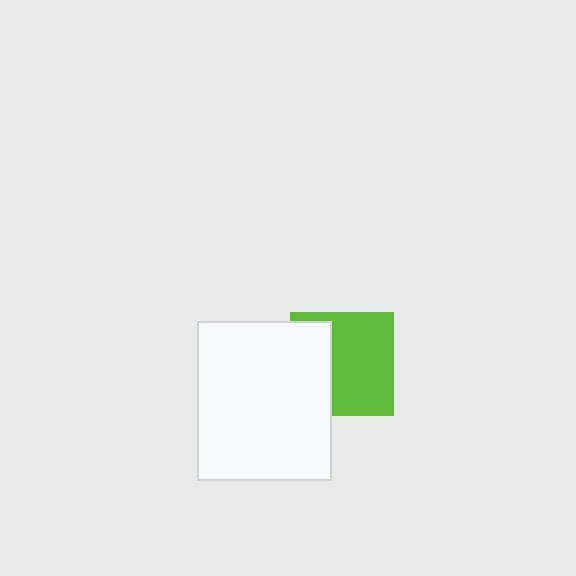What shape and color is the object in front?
The object in front is a white rectangle.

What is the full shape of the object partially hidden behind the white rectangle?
The partially hidden object is a lime square.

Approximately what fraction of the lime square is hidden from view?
Roughly 37% of the lime square is hidden behind the white rectangle.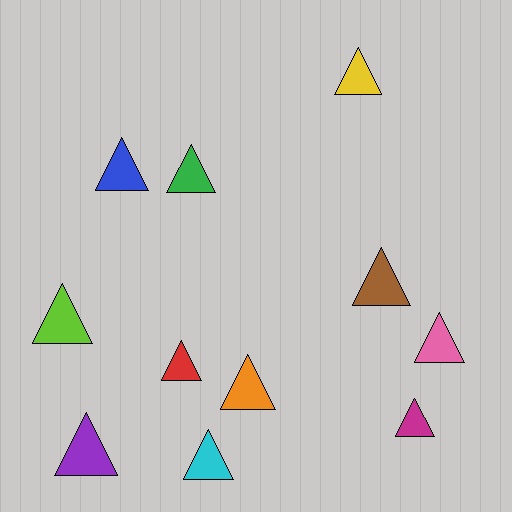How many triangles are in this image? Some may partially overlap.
There are 11 triangles.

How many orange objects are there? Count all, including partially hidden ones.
There is 1 orange object.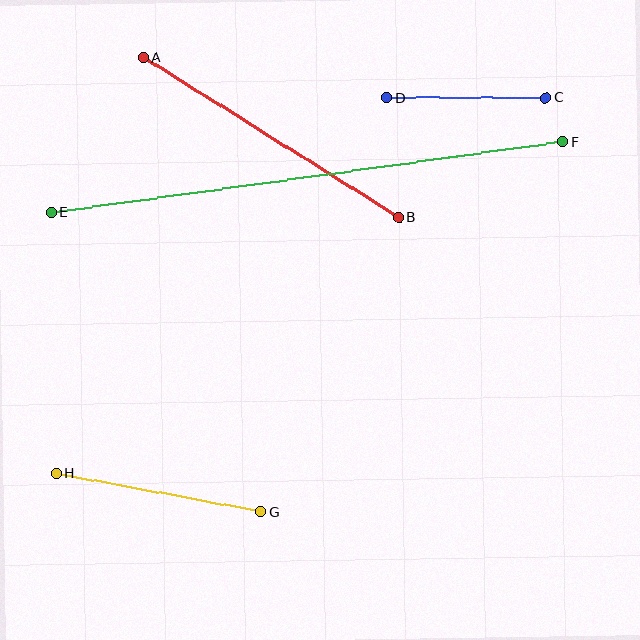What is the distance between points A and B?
The distance is approximately 301 pixels.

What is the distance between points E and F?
The distance is approximately 516 pixels.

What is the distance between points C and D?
The distance is approximately 159 pixels.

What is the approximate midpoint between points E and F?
The midpoint is at approximately (307, 177) pixels.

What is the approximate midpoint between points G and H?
The midpoint is at approximately (159, 493) pixels.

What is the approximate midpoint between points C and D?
The midpoint is at approximately (466, 98) pixels.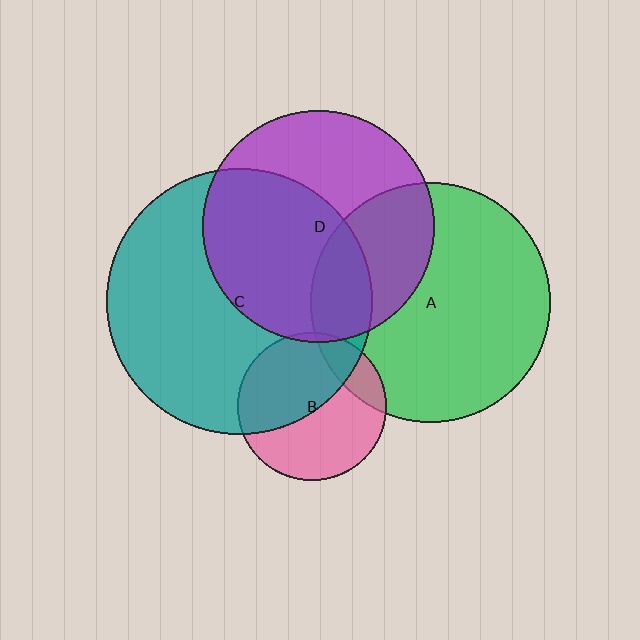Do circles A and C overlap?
Yes.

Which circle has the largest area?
Circle C (teal).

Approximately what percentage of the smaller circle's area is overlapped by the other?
Approximately 15%.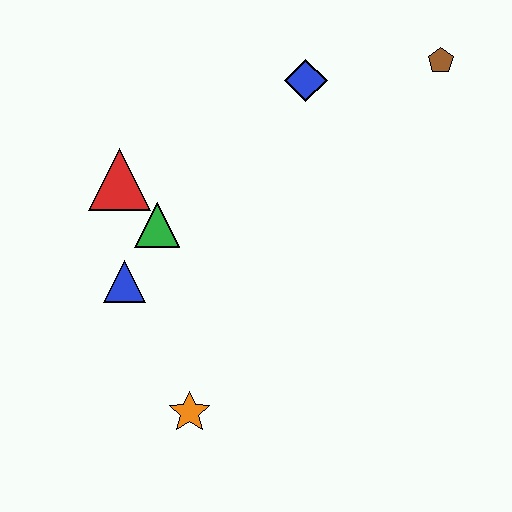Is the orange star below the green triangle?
Yes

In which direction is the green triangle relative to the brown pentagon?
The green triangle is to the left of the brown pentagon.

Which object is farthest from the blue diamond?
The orange star is farthest from the blue diamond.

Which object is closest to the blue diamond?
The brown pentagon is closest to the blue diamond.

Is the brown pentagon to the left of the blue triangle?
No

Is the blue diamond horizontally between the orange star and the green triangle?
No